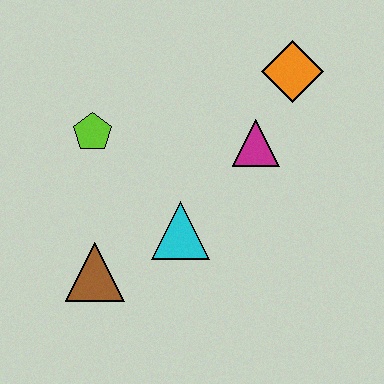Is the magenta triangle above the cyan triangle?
Yes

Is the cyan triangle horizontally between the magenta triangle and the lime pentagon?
Yes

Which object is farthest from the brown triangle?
The orange diamond is farthest from the brown triangle.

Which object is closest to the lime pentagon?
The cyan triangle is closest to the lime pentagon.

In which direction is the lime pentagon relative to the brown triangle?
The lime pentagon is above the brown triangle.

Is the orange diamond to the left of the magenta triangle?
No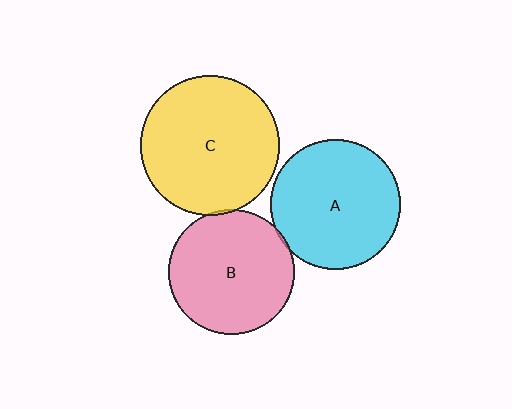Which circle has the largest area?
Circle C (yellow).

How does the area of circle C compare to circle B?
Approximately 1.2 times.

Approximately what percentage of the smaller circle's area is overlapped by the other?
Approximately 5%.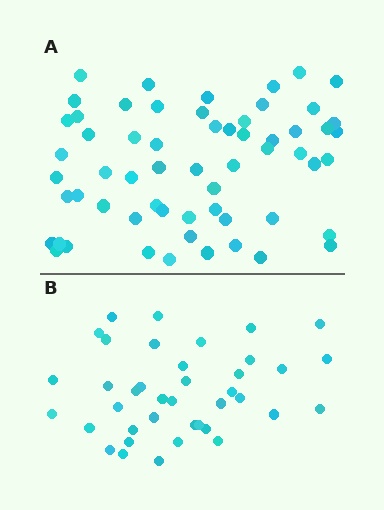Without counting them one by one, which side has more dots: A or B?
Region A (the top region) has more dots.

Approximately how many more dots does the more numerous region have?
Region A has approximately 20 more dots than region B.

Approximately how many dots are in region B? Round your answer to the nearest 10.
About 40 dots. (The exact count is 39, which rounds to 40.)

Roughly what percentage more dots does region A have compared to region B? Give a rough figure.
About 55% more.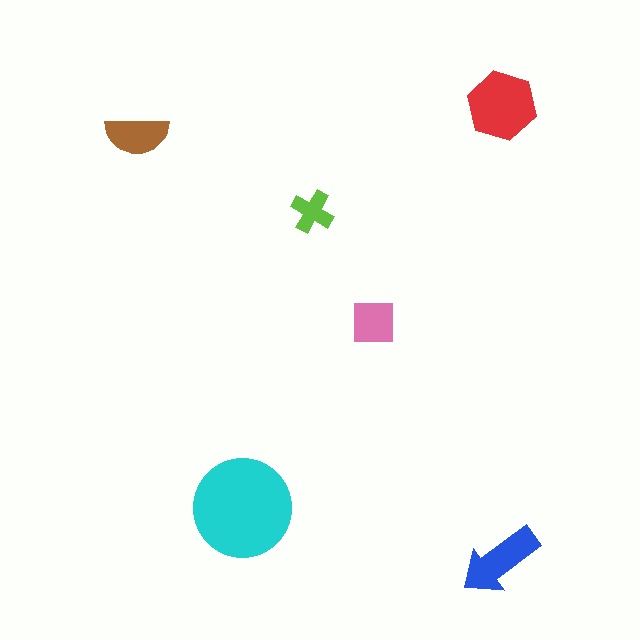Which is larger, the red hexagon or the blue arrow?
The red hexagon.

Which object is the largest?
The cyan circle.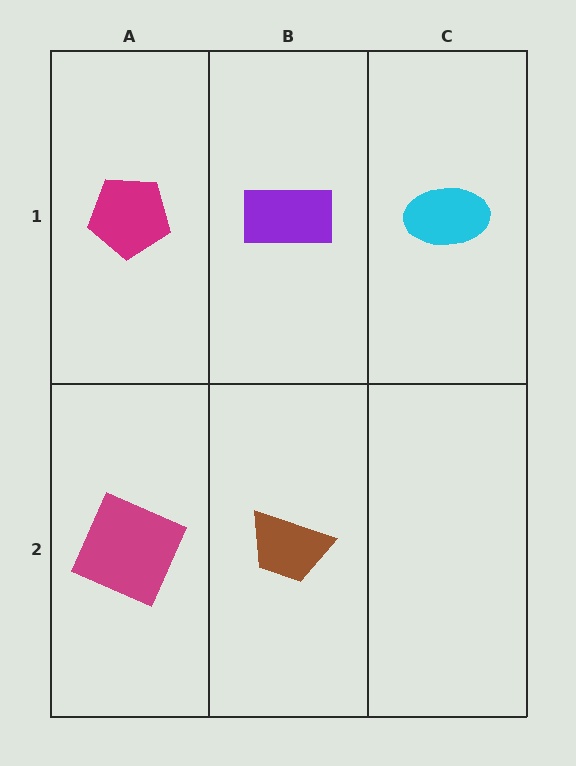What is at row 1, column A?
A magenta pentagon.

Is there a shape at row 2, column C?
No, that cell is empty.